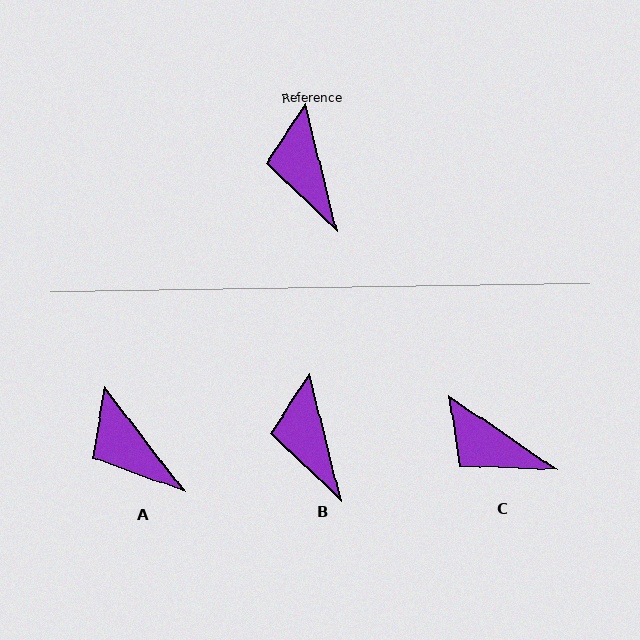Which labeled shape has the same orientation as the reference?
B.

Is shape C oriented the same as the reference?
No, it is off by about 41 degrees.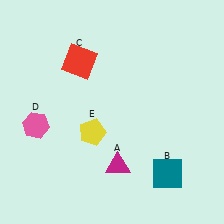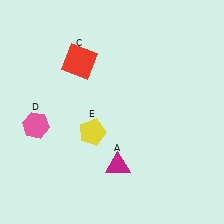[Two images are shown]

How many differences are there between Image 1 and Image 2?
There is 1 difference between the two images.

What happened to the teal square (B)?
The teal square (B) was removed in Image 2. It was in the bottom-right area of Image 1.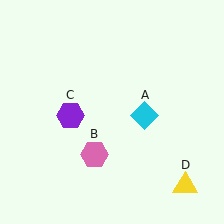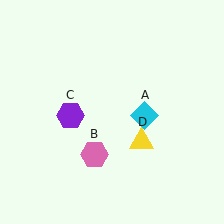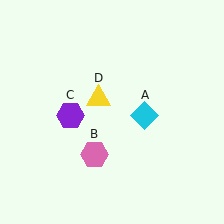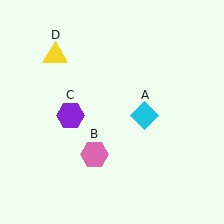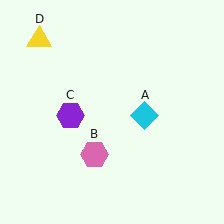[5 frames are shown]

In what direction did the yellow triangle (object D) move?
The yellow triangle (object D) moved up and to the left.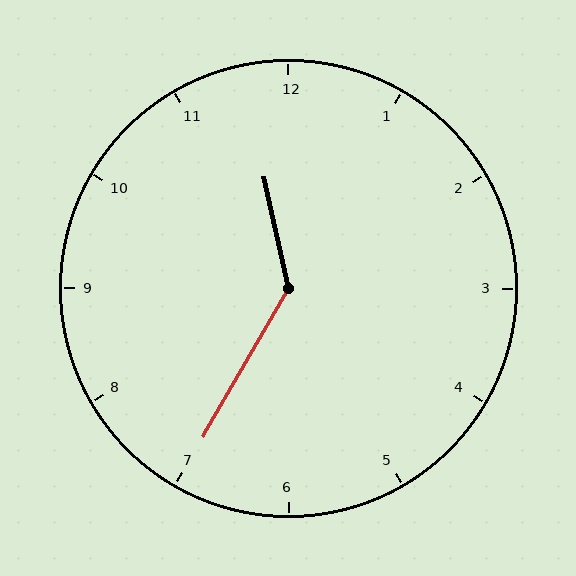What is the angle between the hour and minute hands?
Approximately 138 degrees.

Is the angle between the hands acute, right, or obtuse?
It is obtuse.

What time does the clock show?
11:35.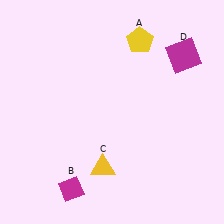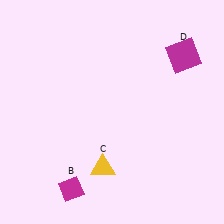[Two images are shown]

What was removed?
The yellow pentagon (A) was removed in Image 2.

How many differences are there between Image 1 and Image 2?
There is 1 difference between the two images.